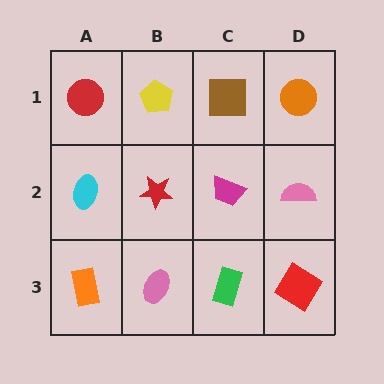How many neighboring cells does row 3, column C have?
3.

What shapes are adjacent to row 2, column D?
An orange circle (row 1, column D), a red diamond (row 3, column D), a magenta trapezoid (row 2, column C).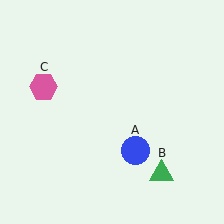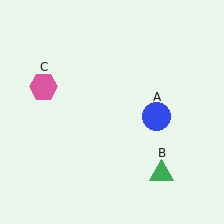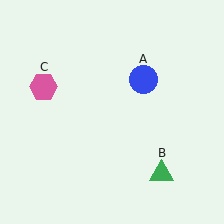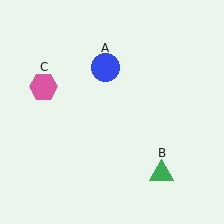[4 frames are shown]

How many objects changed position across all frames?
1 object changed position: blue circle (object A).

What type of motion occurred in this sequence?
The blue circle (object A) rotated counterclockwise around the center of the scene.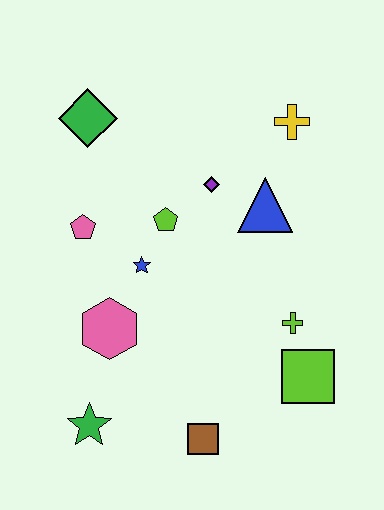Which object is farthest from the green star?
The yellow cross is farthest from the green star.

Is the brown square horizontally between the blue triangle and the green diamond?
Yes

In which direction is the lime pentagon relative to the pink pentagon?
The lime pentagon is to the right of the pink pentagon.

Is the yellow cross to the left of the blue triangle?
No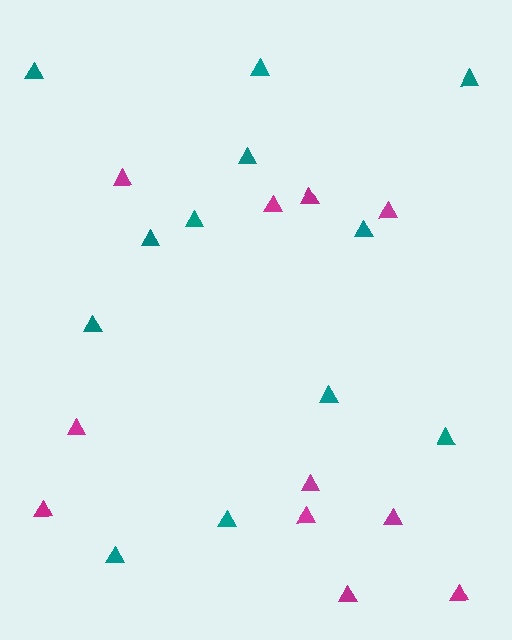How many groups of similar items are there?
There are 2 groups: one group of teal triangles (12) and one group of magenta triangles (11).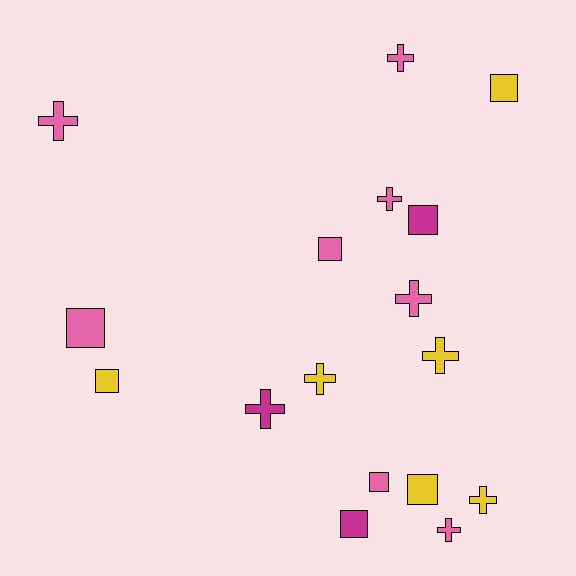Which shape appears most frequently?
Cross, with 9 objects.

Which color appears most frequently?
Pink, with 8 objects.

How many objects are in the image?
There are 17 objects.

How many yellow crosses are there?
There are 3 yellow crosses.